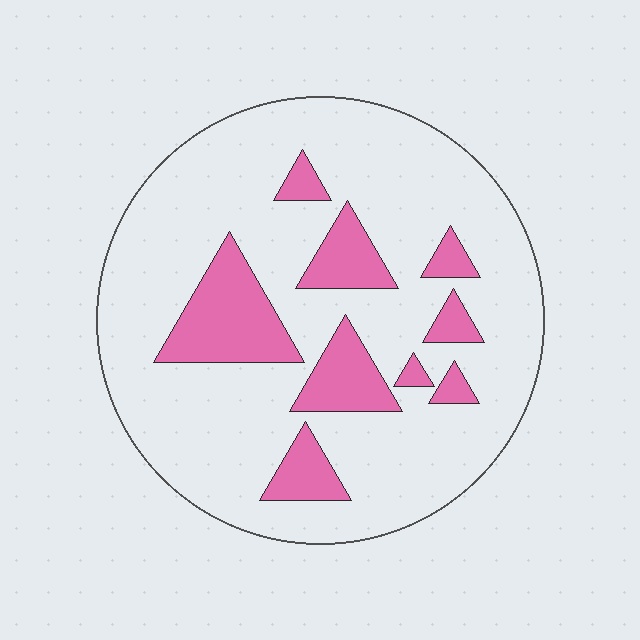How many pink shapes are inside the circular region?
9.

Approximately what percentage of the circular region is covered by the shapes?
Approximately 20%.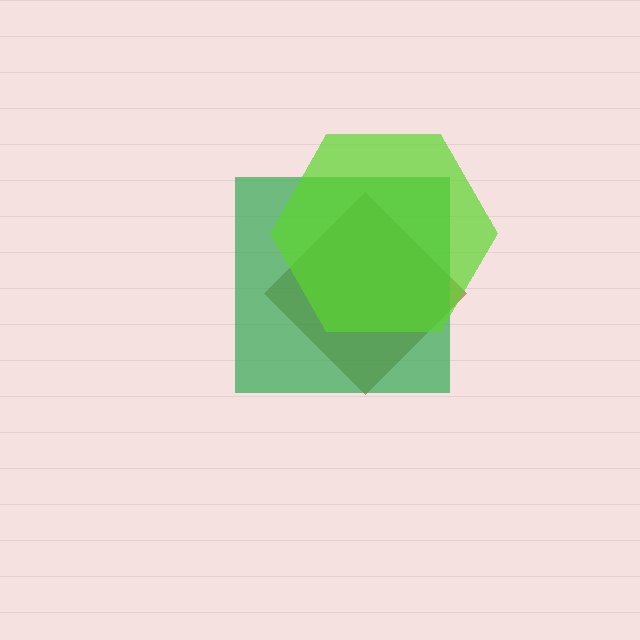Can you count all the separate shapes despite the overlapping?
Yes, there are 3 separate shapes.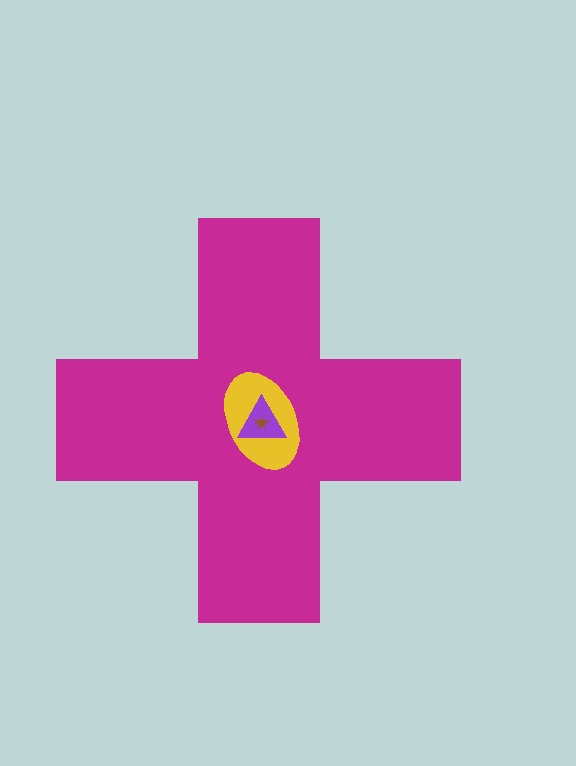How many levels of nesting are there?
4.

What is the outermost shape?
The magenta cross.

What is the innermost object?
The brown star.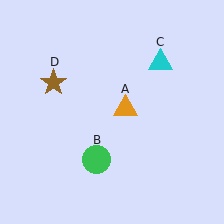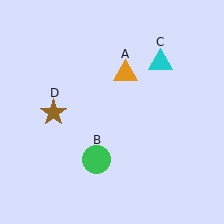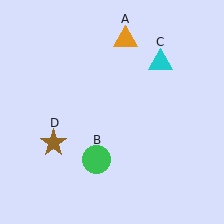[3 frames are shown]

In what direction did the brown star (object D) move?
The brown star (object D) moved down.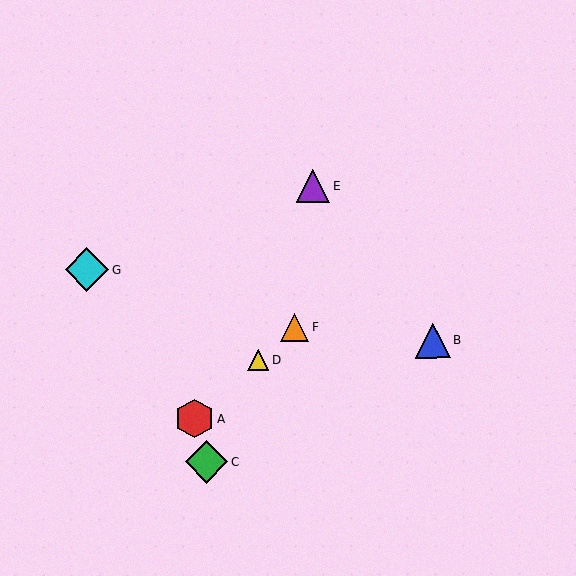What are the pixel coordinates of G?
Object G is at (87, 269).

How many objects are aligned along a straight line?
3 objects (A, D, F) are aligned along a straight line.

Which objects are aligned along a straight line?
Objects A, D, F are aligned along a straight line.